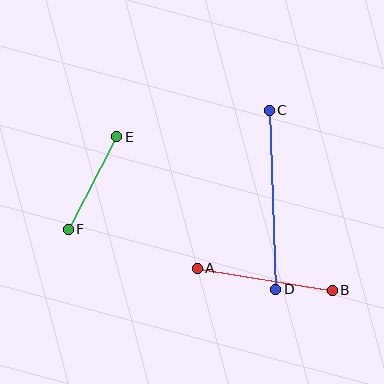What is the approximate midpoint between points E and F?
The midpoint is at approximately (93, 183) pixels.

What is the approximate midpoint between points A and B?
The midpoint is at approximately (265, 279) pixels.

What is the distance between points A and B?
The distance is approximately 137 pixels.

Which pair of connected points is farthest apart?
Points C and D are farthest apart.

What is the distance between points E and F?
The distance is approximately 105 pixels.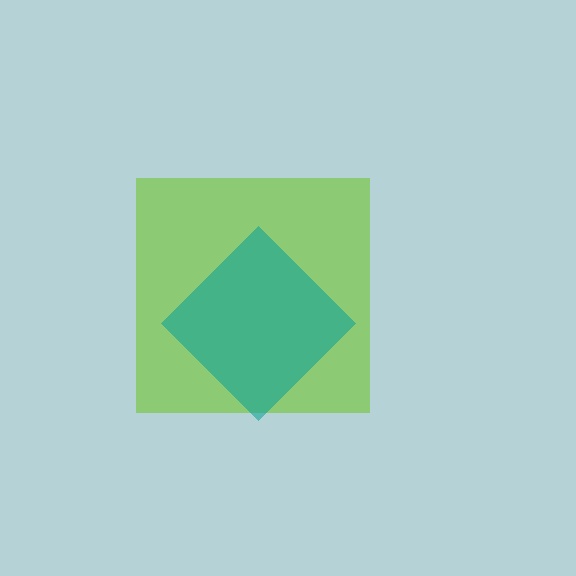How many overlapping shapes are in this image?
There are 2 overlapping shapes in the image.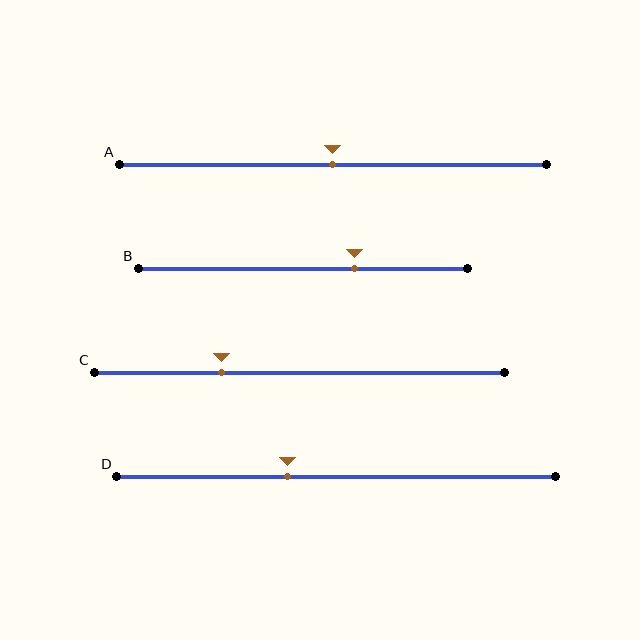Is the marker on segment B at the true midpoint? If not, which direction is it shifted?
No, the marker on segment B is shifted to the right by about 16% of the segment length.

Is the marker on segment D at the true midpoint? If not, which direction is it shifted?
No, the marker on segment D is shifted to the left by about 11% of the segment length.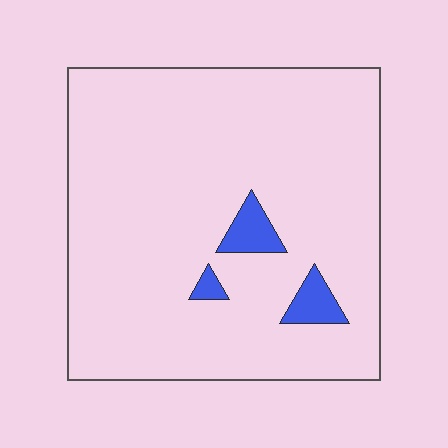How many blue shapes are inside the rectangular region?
3.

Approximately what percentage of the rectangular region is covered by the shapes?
Approximately 5%.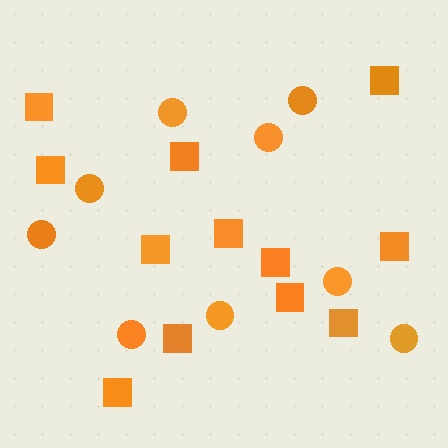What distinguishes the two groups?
There are 2 groups: one group of circles (9) and one group of squares (12).